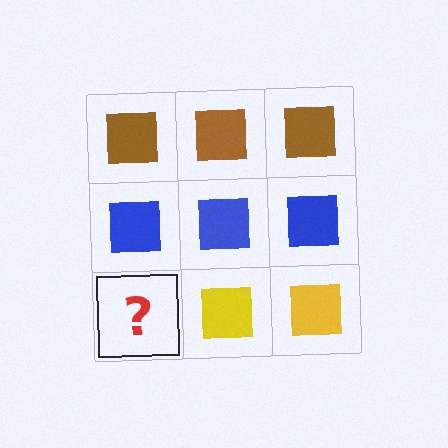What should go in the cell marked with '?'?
The missing cell should contain a yellow square.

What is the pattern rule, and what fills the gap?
The rule is that each row has a consistent color. The gap should be filled with a yellow square.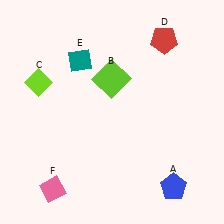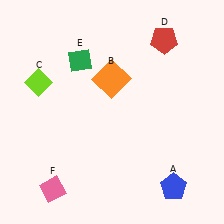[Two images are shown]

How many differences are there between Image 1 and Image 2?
There are 2 differences between the two images.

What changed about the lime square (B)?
In Image 1, B is lime. In Image 2, it changed to orange.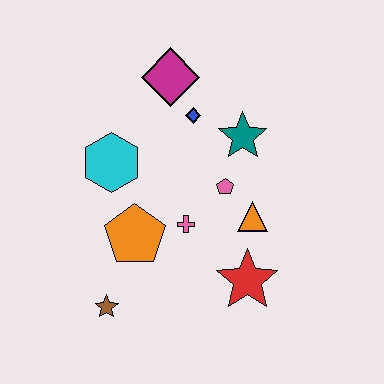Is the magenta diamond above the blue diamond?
Yes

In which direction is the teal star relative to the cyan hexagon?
The teal star is to the right of the cyan hexagon.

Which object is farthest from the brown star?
The magenta diamond is farthest from the brown star.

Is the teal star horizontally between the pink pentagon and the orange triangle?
Yes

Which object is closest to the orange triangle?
The pink pentagon is closest to the orange triangle.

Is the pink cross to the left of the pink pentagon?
Yes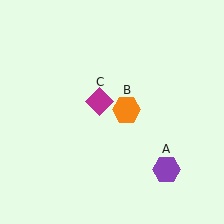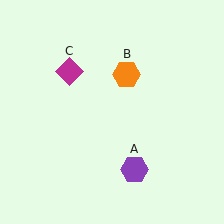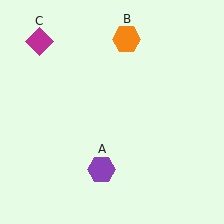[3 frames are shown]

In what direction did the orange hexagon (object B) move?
The orange hexagon (object B) moved up.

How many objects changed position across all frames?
3 objects changed position: purple hexagon (object A), orange hexagon (object B), magenta diamond (object C).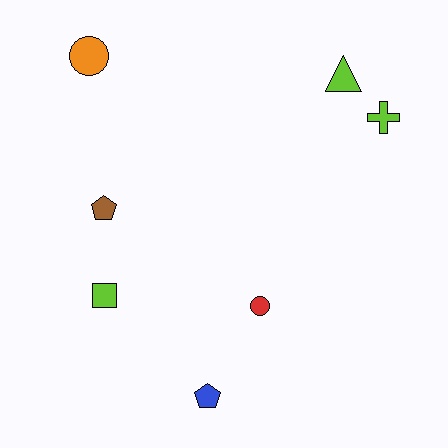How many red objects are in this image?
There is 1 red object.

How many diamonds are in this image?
There are no diamonds.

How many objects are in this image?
There are 7 objects.